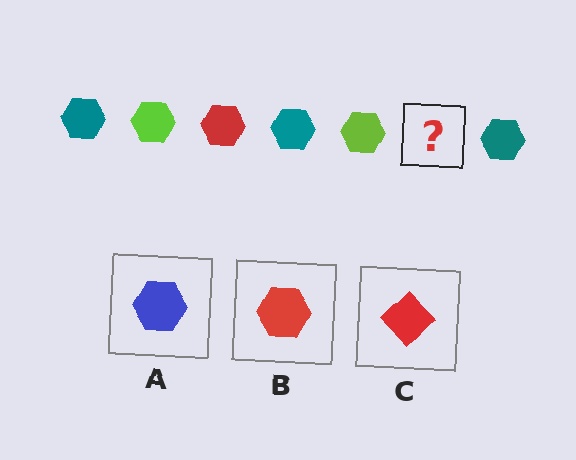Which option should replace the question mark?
Option B.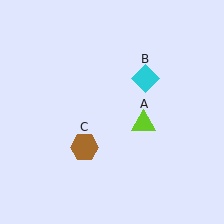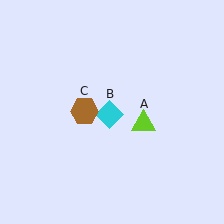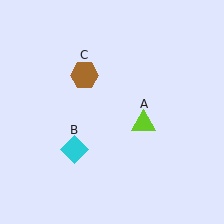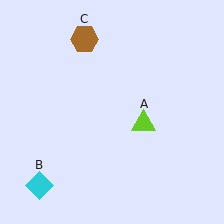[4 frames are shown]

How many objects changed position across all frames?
2 objects changed position: cyan diamond (object B), brown hexagon (object C).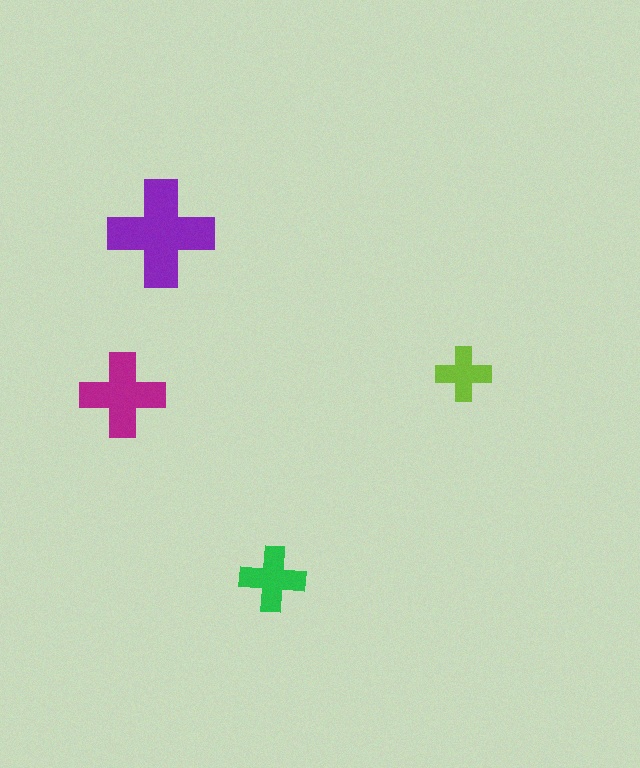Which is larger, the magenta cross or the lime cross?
The magenta one.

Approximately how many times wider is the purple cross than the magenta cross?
About 1.5 times wider.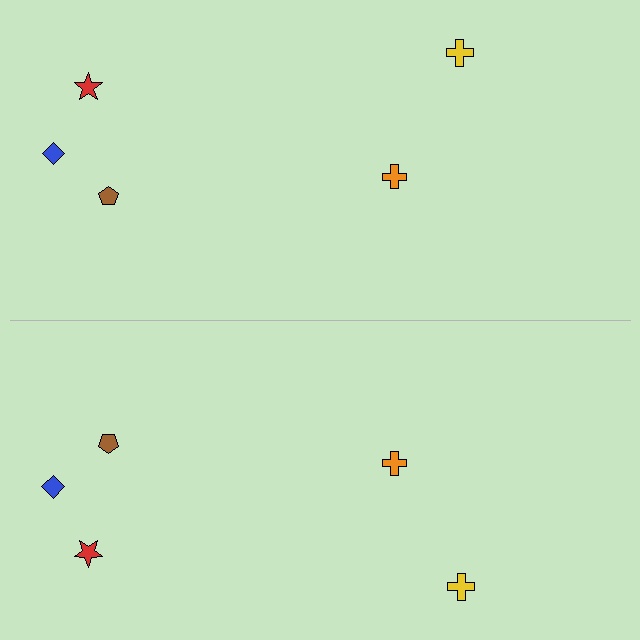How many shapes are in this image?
There are 10 shapes in this image.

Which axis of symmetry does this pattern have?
The pattern has a horizontal axis of symmetry running through the center of the image.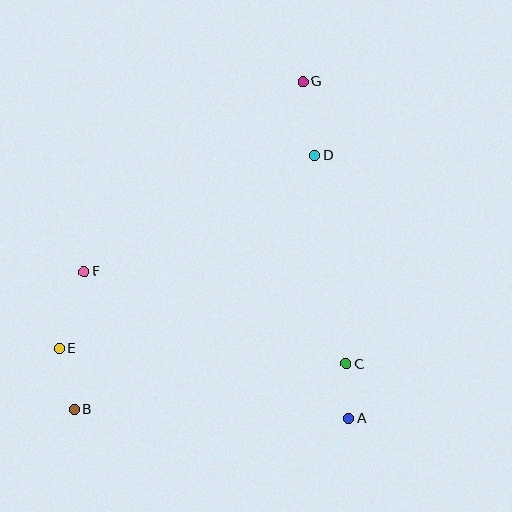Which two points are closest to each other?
Points A and C are closest to each other.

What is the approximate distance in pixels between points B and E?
The distance between B and E is approximately 63 pixels.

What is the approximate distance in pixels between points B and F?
The distance between B and F is approximately 138 pixels.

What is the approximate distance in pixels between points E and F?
The distance between E and F is approximately 81 pixels.